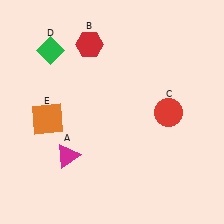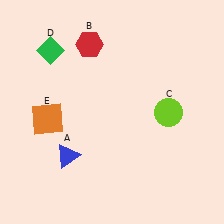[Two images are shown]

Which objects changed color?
A changed from magenta to blue. C changed from red to lime.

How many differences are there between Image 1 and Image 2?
There are 2 differences between the two images.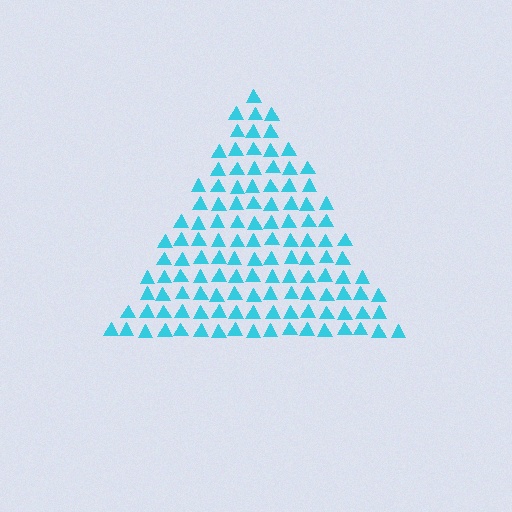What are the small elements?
The small elements are triangles.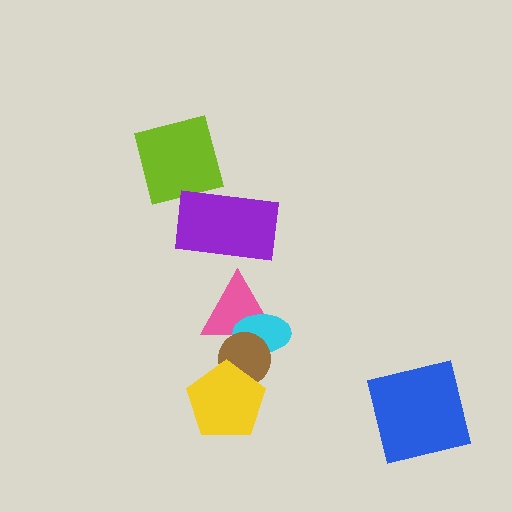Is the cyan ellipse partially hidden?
Yes, it is partially covered by another shape.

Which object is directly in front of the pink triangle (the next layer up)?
The cyan ellipse is directly in front of the pink triangle.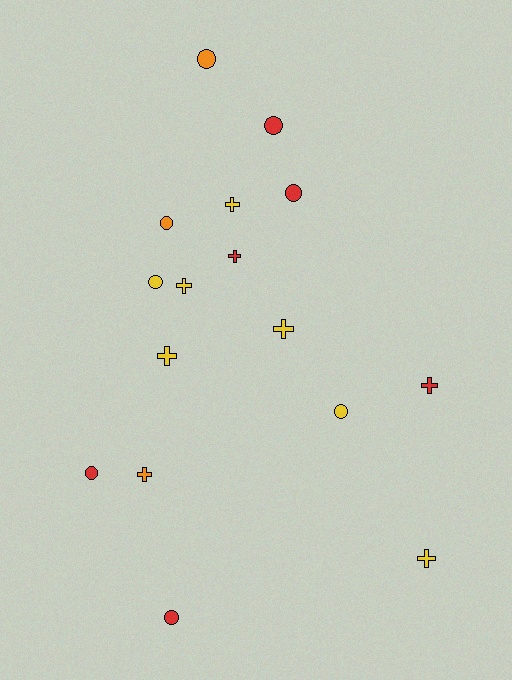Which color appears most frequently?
Yellow, with 7 objects.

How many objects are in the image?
There are 16 objects.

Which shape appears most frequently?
Circle, with 8 objects.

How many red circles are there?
There are 4 red circles.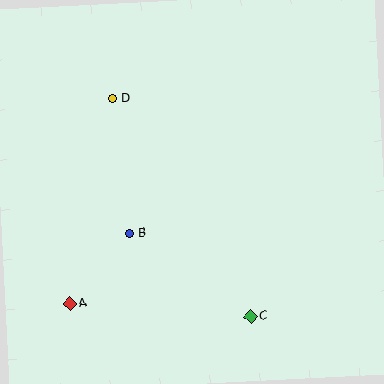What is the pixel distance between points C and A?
The distance between C and A is 181 pixels.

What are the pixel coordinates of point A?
Point A is at (70, 304).